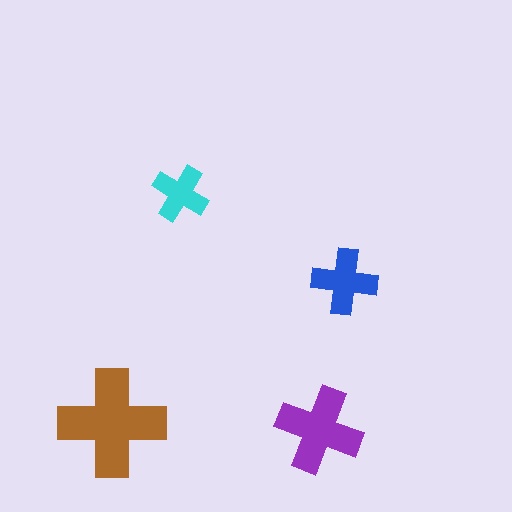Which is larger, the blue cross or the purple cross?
The purple one.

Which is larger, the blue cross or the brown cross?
The brown one.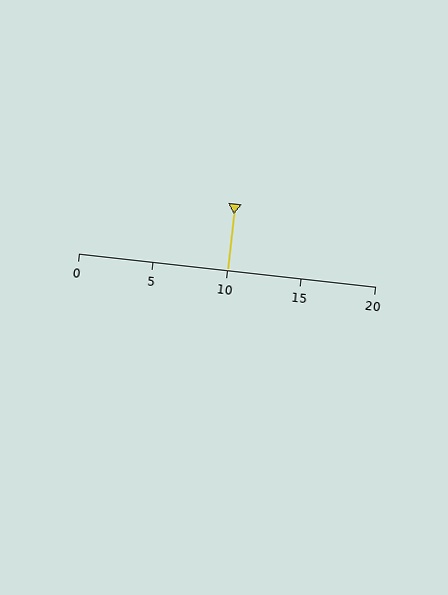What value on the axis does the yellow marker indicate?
The marker indicates approximately 10.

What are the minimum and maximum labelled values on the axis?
The axis runs from 0 to 20.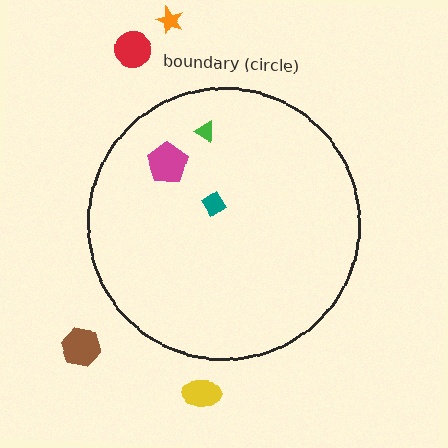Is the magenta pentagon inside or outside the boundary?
Inside.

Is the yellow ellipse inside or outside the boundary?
Outside.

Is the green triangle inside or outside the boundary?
Inside.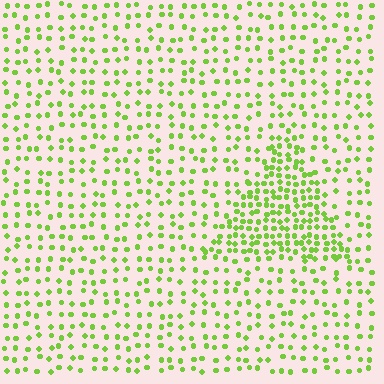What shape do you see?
I see a triangle.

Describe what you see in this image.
The image contains small lime elements arranged at two different densities. A triangle-shaped region is visible where the elements are more densely packed than the surrounding area.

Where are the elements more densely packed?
The elements are more densely packed inside the triangle boundary.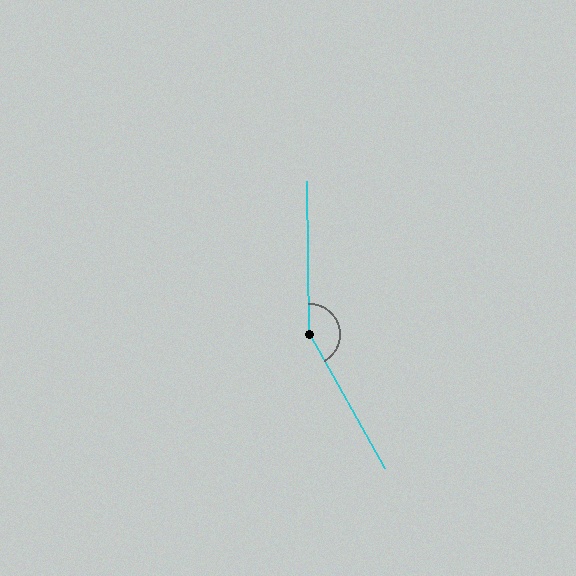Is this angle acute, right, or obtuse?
It is obtuse.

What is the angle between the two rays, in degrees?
Approximately 151 degrees.